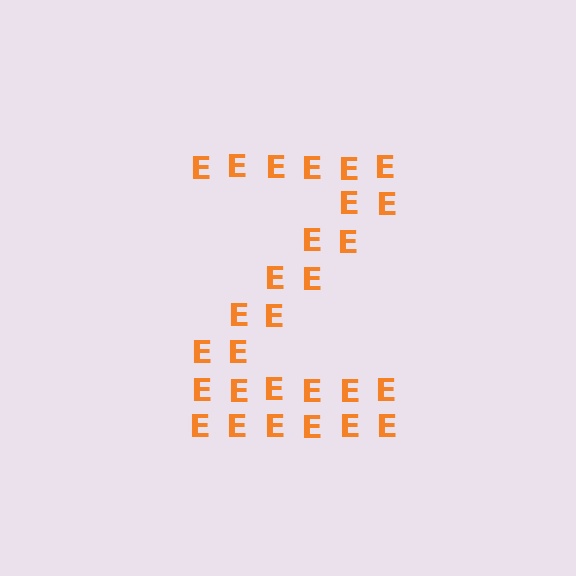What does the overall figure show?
The overall figure shows the letter Z.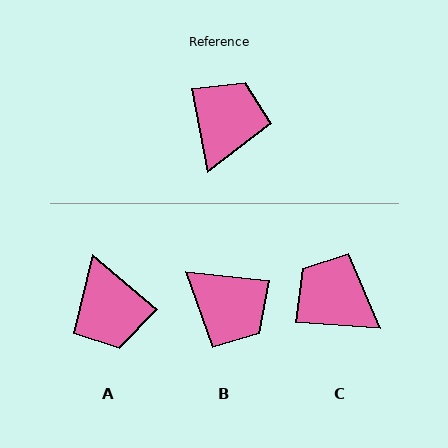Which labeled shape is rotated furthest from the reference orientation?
A, about 141 degrees away.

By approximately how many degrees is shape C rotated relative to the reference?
Approximately 75 degrees counter-clockwise.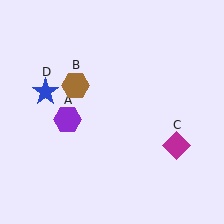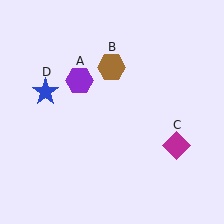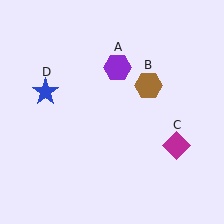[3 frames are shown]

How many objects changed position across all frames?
2 objects changed position: purple hexagon (object A), brown hexagon (object B).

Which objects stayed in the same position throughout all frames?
Magenta diamond (object C) and blue star (object D) remained stationary.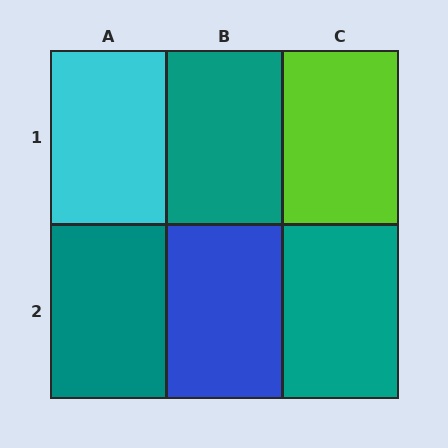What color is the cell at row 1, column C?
Lime.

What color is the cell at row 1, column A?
Cyan.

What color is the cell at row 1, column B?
Teal.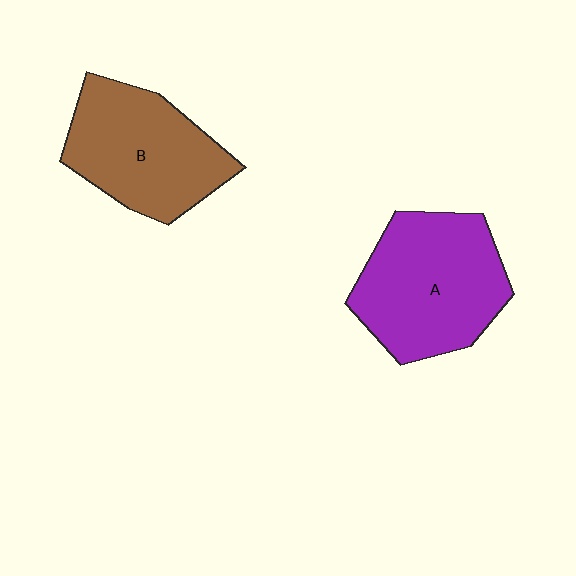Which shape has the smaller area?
Shape B (brown).